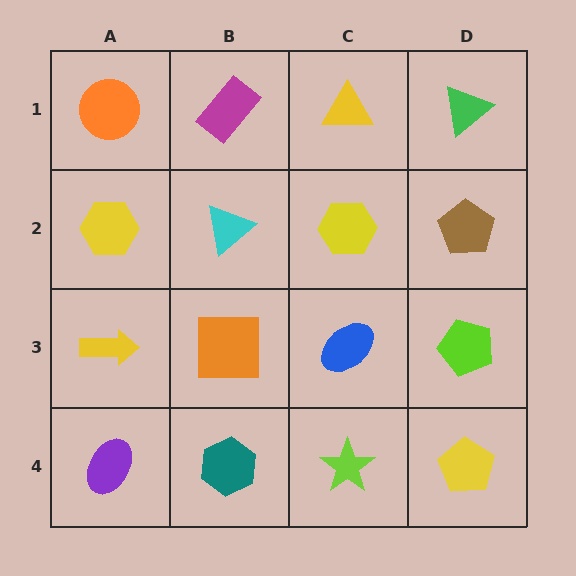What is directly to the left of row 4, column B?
A purple ellipse.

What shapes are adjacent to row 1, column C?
A yellow hexagon (row 2, column C), a magenta rectangle (row 1, column B), a green triangle (row 1, column D).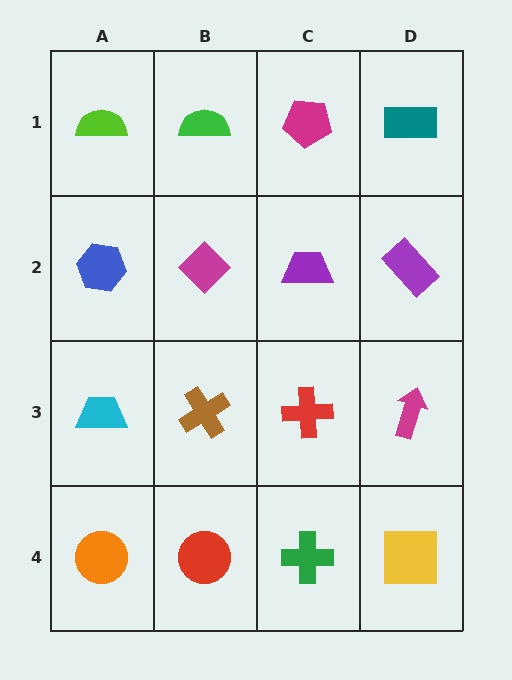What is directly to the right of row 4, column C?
A yellow square.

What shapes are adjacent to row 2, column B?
A green semicircle (row 1, column B), a brown cross (row 3, column B), a blue hexagon (row 2, column A), a purple trapezoid (row 2, column C).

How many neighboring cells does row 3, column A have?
3.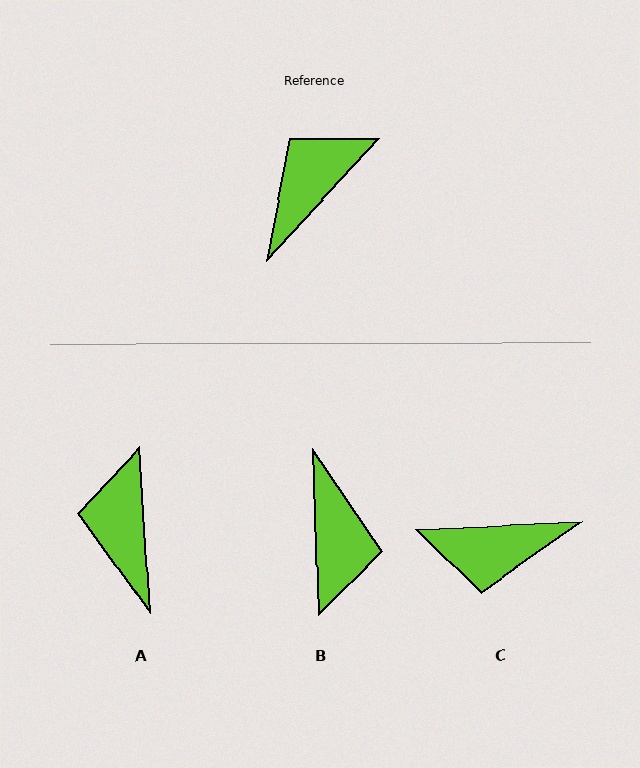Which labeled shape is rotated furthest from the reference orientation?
C, about 136 degrees away.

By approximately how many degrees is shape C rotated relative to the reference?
Approximately 136 degrees counter-clockwise.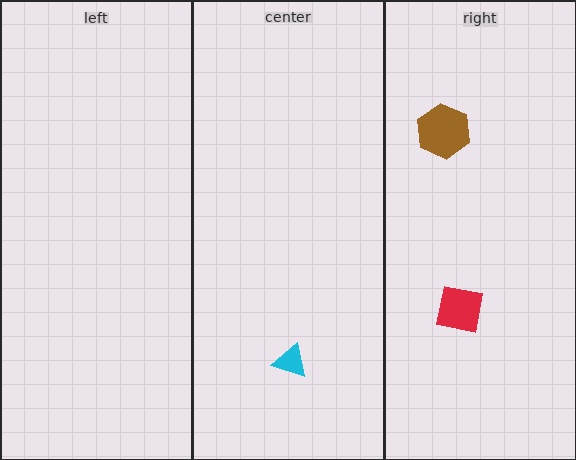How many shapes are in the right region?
2.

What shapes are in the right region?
The red square, the brown hexagon.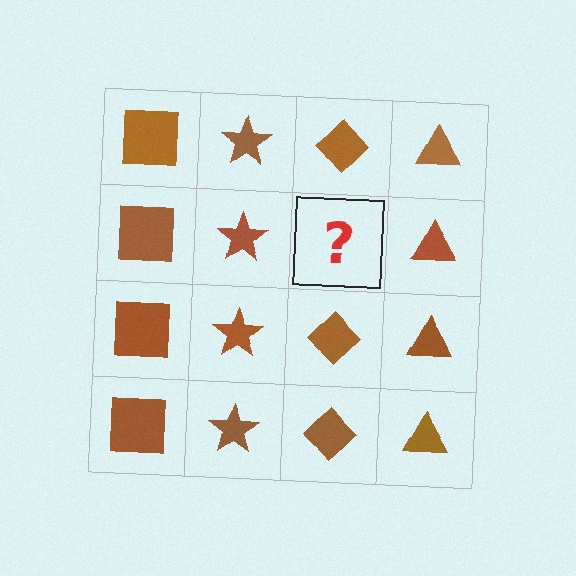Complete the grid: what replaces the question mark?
The question mark should be replaced with a brown diamond.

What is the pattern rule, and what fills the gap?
The rule is that each column has a consistent shape. The gap should be filled with a brown diamond.